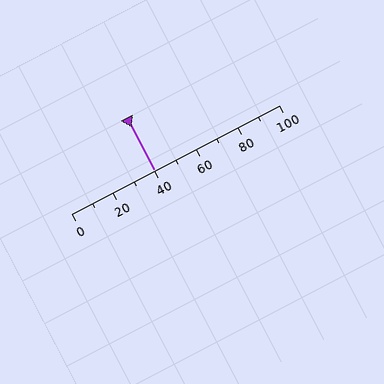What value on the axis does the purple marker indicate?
The marker indicates approximately 40.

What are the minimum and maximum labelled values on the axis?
The axis runs from 0 to 100.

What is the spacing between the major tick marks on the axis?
The major ticks are spaced 20 apart.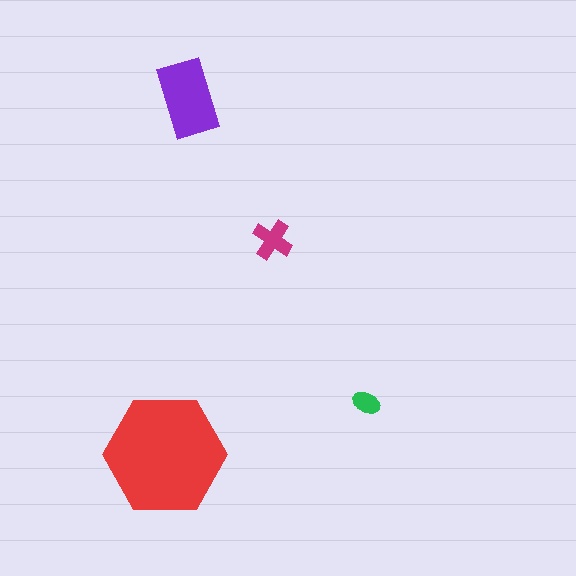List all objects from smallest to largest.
The green ellipse, the magenta cross, the purple rectangle, the red hexagon.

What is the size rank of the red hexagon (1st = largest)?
1st.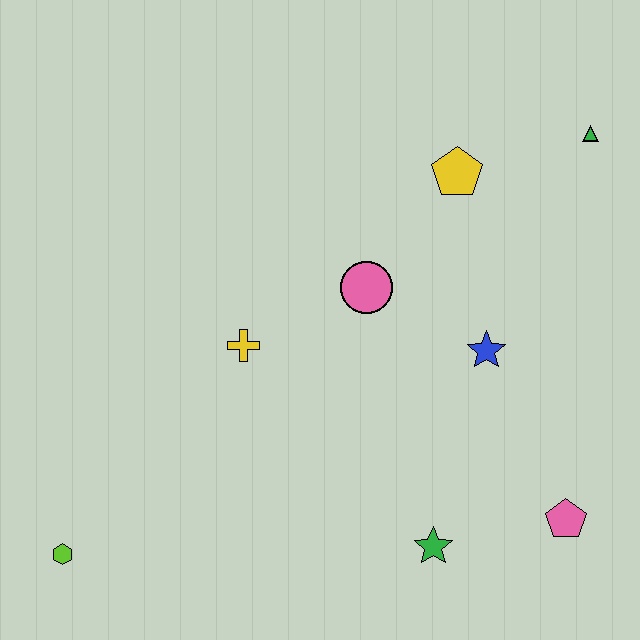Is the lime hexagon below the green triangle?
Yes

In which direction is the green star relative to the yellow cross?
The green star is below the yellow cross.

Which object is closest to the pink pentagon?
The green star is closest to the pink pentagon.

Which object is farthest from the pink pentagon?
The lime hexagon is farthest from the pink pentagon.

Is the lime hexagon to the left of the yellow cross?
Yes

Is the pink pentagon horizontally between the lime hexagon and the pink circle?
No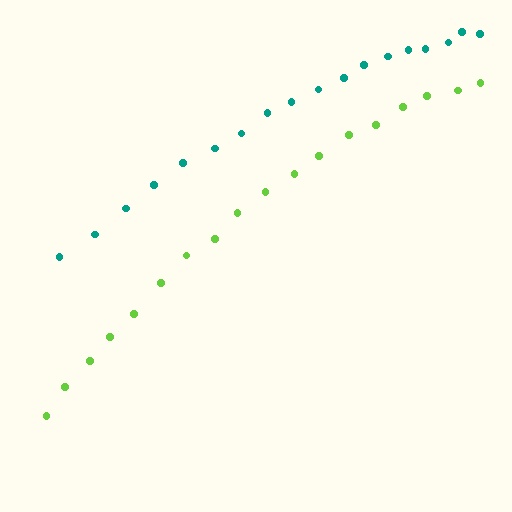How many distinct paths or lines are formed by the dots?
There are 2 distinct paths.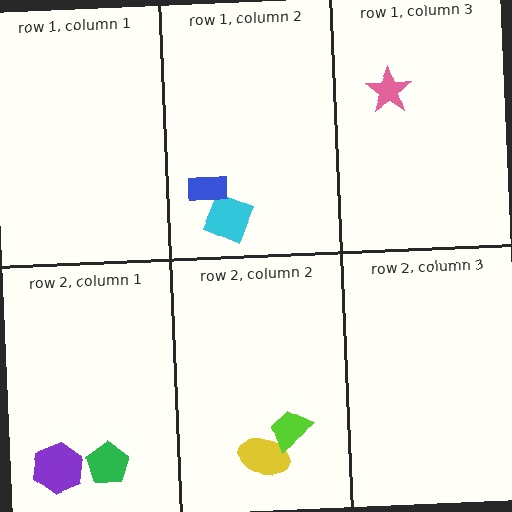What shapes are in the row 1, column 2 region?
The cyan diamond, the blue rectangle.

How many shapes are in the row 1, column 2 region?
2.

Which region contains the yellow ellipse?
The row 2, column 2 region.